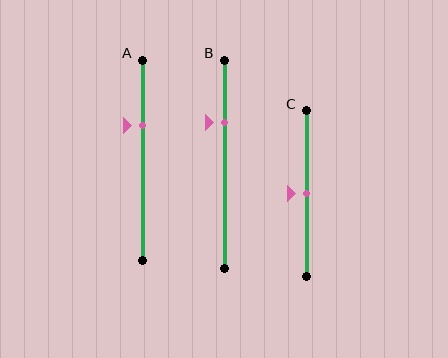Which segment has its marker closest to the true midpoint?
Segment C has its marker closest to the true midpoint.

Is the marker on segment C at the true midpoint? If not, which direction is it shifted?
Yes, the marker on segment C is at the true midpoint.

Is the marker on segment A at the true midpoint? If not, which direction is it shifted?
No, the marker on segment A is shifted upward by about 17% of the segment length.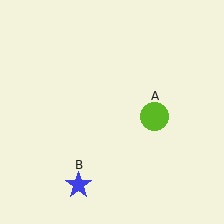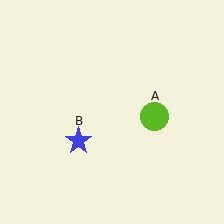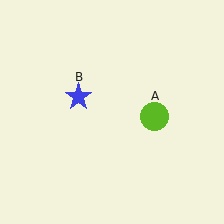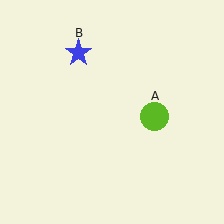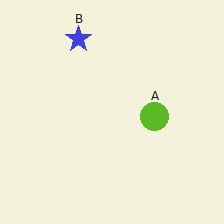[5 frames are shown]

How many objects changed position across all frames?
1 object changed position: blue star (object B).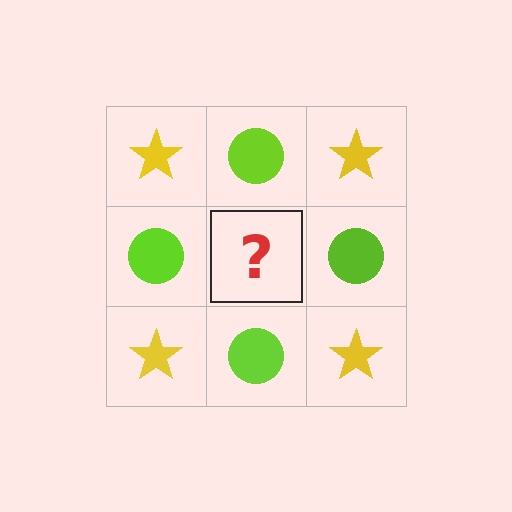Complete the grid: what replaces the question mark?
The question mark should be replaced with a yellow star.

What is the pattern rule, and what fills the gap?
The rule is that it alternates yellow star and lime circle in a checkerboard pattern. The gap should be filled with a yellow star.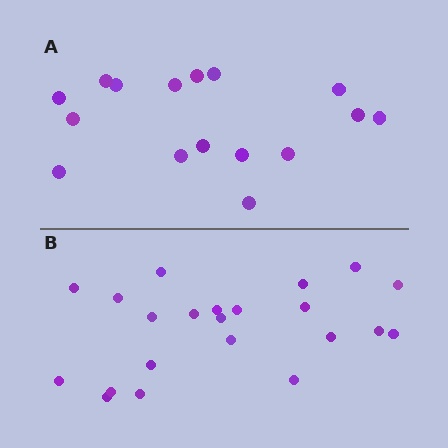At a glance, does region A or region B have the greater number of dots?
Region B (the bottom region) has more dots.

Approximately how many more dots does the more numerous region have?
Region B has about 6 more dots than region A.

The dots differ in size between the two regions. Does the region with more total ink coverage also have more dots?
No. Region A has more total ink coverage because its dots are larger, but region B actually contains more individual dots. Total area can be misleading — the number of items is what matters here.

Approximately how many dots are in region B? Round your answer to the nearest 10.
About 20 dots. (The exact count is 22, which rounds to 20.)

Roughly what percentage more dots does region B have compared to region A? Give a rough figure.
About 40% more.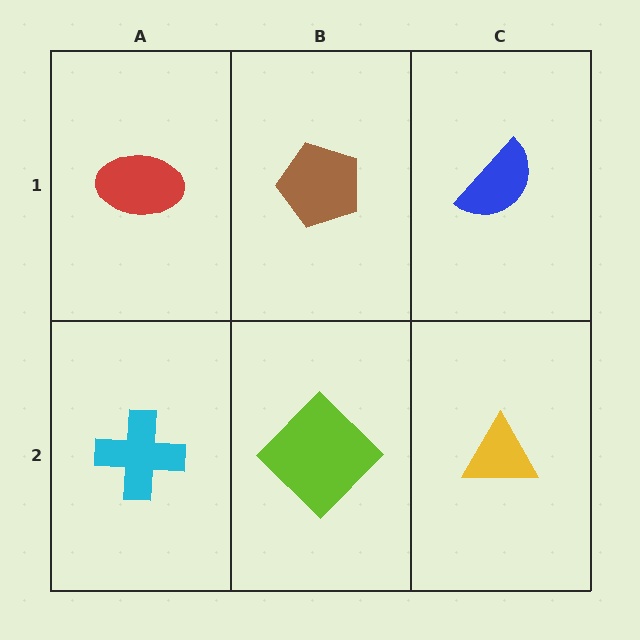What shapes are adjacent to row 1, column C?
A yellow triangle (row 2, column C), a brown pentagon (row 1, column B).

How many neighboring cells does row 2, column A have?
2.